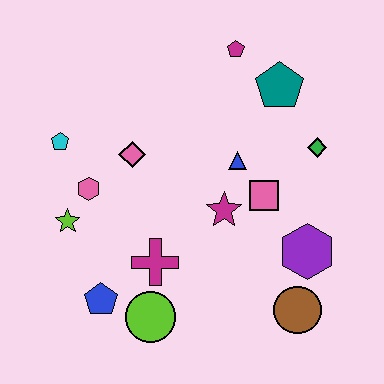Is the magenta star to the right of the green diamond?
No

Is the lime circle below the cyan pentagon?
Yes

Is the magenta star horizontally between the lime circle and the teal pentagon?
Yes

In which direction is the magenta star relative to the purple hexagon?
The magenta star is to the left of the purple hexagon.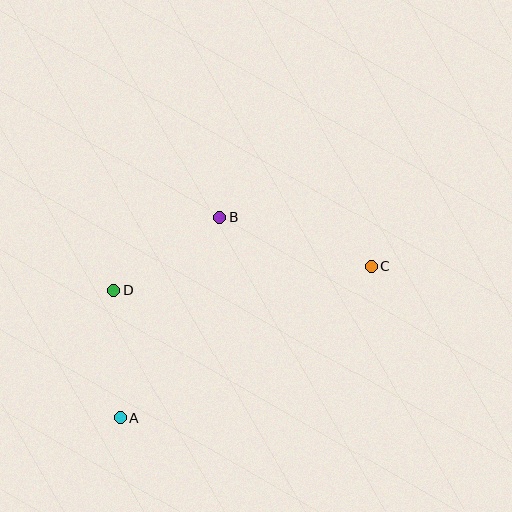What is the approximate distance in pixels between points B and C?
The distance between B and C is approximately 160 pixels.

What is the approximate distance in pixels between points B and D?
The distance between B and D is approximately 129 pixels.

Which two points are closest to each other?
Points A and D are closest to each other.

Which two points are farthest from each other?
Points A and C are farthest from each other.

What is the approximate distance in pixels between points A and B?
The distance between A and B is approximately 223 pixels.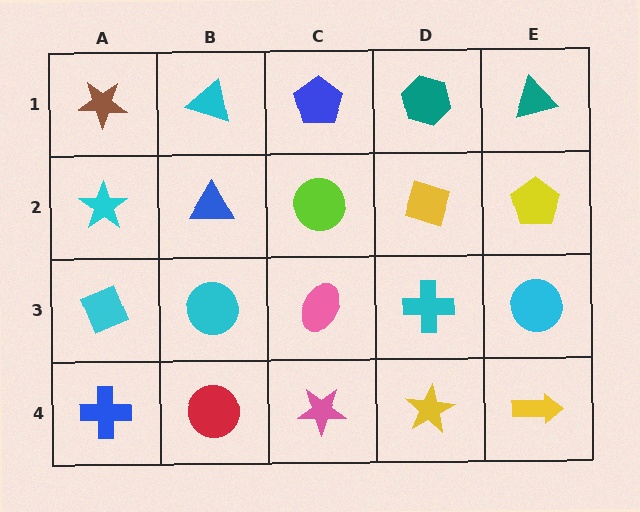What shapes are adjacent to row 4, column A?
A cyan diamond (row 3, column A), a red circle (row 4, column B).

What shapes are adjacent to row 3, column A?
A cyan star (row 2, column A), a blue cross (row 4, column A), a cyan circle (row 3, column B).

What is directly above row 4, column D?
A cyan cross.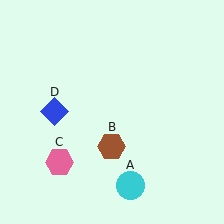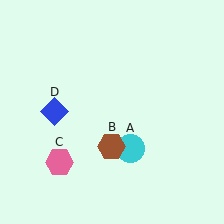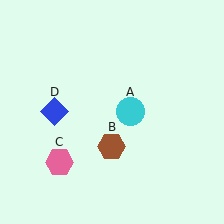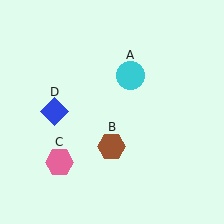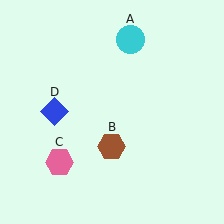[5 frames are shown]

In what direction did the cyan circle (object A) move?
The cyan circle (object A) moved up.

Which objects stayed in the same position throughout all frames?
Brown hexagon (object B) and pink hexagon (object C) and blue diamond (object D) remained stationary.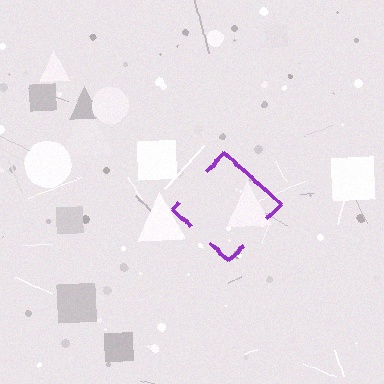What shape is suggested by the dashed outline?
The dashed outline suggests a diamond.